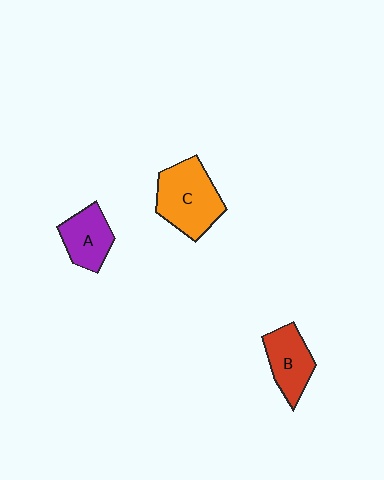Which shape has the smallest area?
Shape A (purple).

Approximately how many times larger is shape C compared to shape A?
Approximately 1.5 times.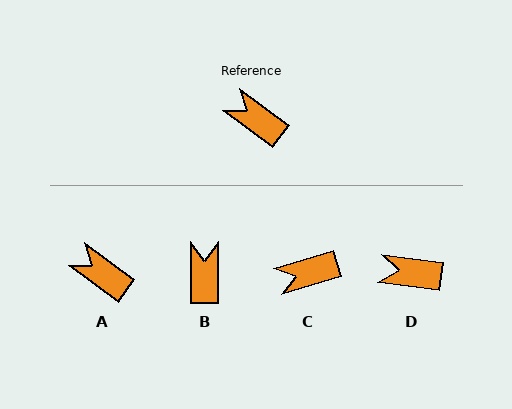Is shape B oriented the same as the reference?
No, it is off by about 53 degrees.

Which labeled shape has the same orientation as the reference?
A.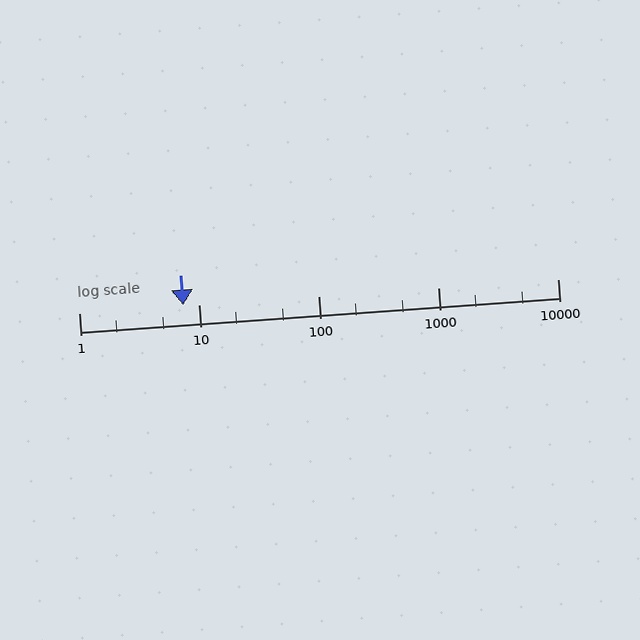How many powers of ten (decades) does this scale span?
The scale spans 4 decades, from 1 to 10000.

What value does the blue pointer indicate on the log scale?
The pointer indicates approximately 7.4.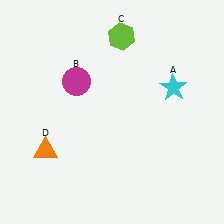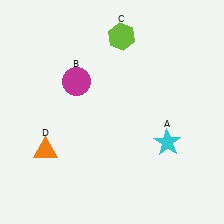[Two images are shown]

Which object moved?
The cyan star (A) moved down.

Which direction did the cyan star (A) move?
The cyan star (A) moved down.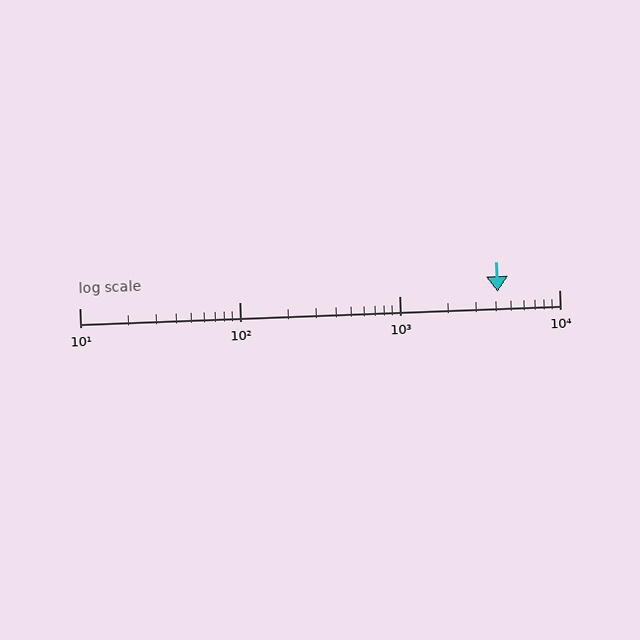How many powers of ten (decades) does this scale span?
The scale spans 3 decades, from 10 to 10000.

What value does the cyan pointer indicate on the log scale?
The pointer indicates approximately 4100.